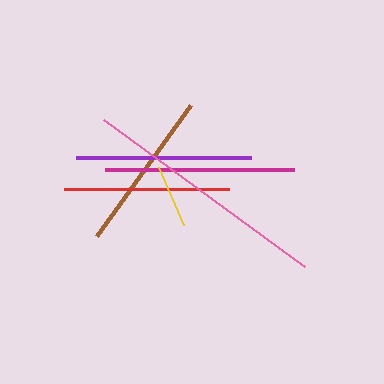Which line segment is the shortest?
The yellow line is the shortest at approximately 63 pixels.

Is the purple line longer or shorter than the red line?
The purple line is longer than the red line.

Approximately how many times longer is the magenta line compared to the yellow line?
The magenta line is approximately 3.0 times the length of the yellow line.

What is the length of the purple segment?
The purple segment is approximately 174 pixels long.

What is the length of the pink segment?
The pink segment is approximately 250 pixels long.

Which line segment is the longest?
The pink line is the longest at approximately 250 pixels.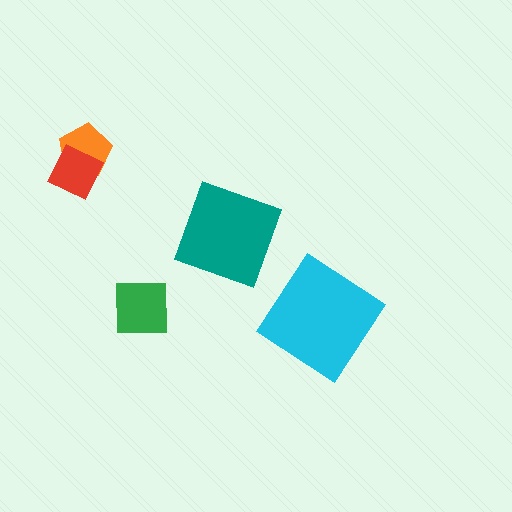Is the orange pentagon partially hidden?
Yes, it is partially covered by another shape.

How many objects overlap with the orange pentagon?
1 object overlaps with the orange pentagon.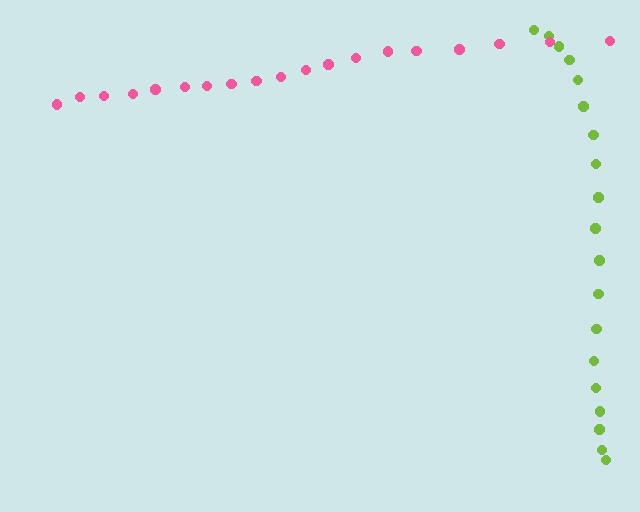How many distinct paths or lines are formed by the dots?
There are 2 distinct paths.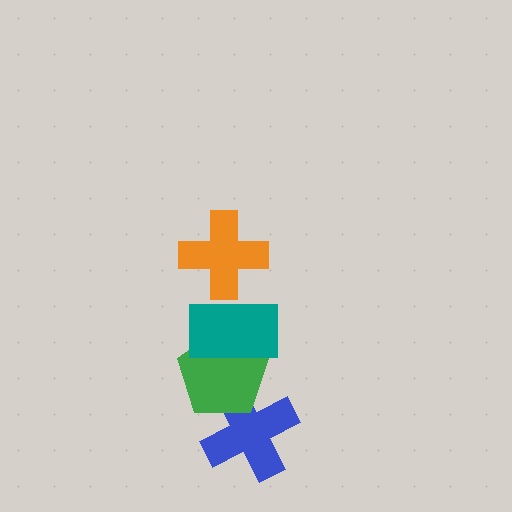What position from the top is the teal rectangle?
The teal rectangle is 2nd from the top.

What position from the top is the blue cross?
The blue cross is 4th from the top.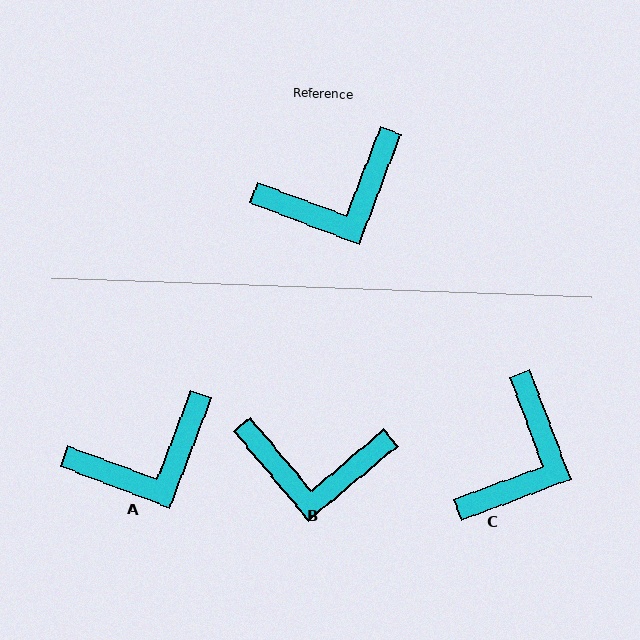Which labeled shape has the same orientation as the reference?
A.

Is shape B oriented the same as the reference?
No, it is off by about 29 degrees.